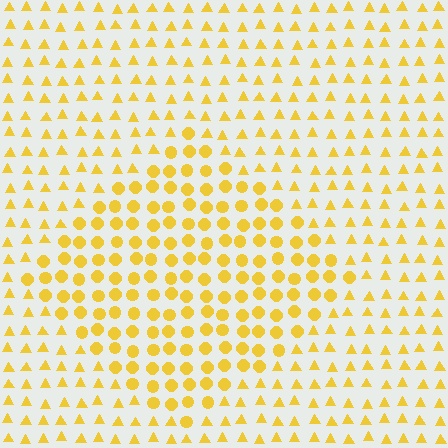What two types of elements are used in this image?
The image uses circles inside the diamond region and triangles outside it.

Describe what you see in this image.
The image is filled with small yellow elements arranged in a uniform grid. A diamond-shaped region contains circles, while the surrounding area contains triangles. The boundary is defined purely by the change in element shape.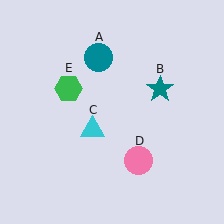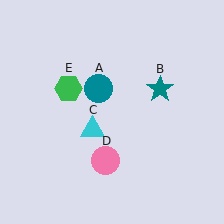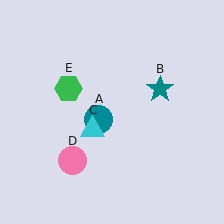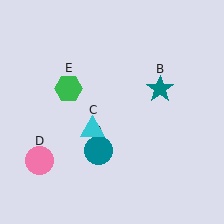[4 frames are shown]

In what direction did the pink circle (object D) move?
The pink circle (object D) moved left.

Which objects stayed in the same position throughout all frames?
Teal star (object B) and cyan triangle (object C) and green hexagon (object E) remained stationary.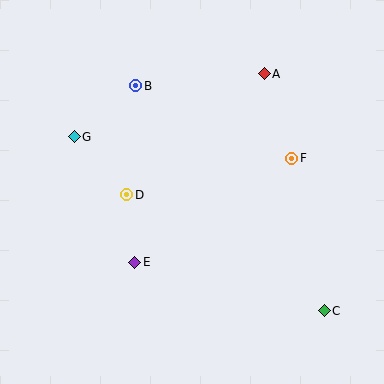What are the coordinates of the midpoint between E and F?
The midpoint between E and F is at (213, 210).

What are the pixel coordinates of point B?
Point B is at (135, 86).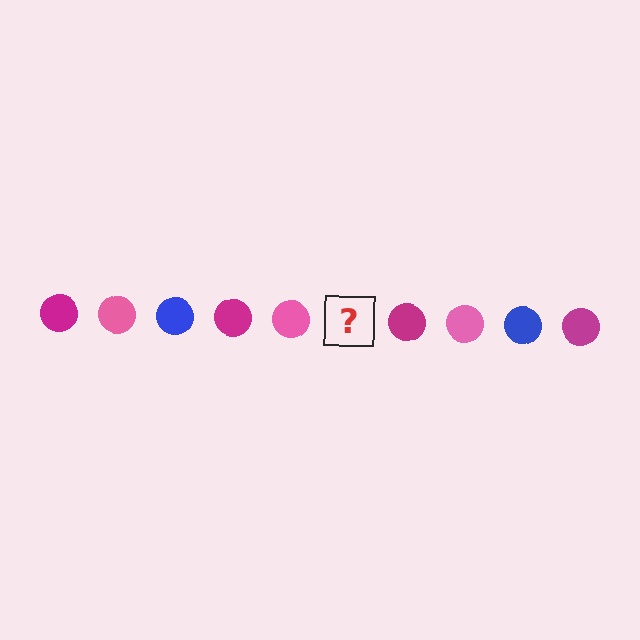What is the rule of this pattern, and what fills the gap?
The rule is that the pattern cycles through magenta, pink, blue circles. The gap should be filled with a blue circle.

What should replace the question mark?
The question mark should be replaced with a blue circle.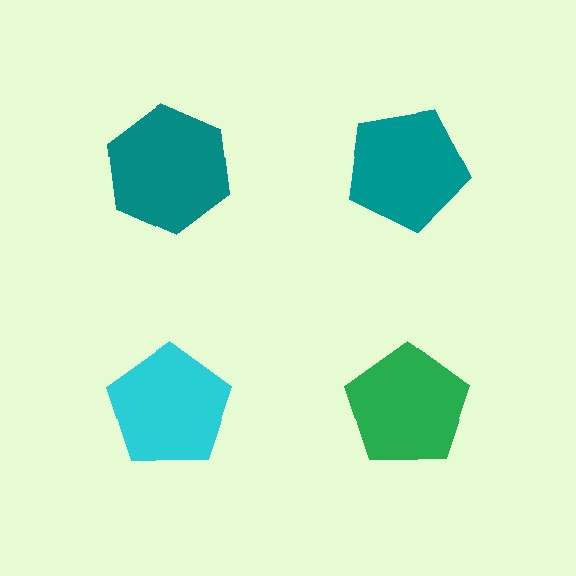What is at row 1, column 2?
A teal pentagon.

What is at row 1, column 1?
A teal hexagon.